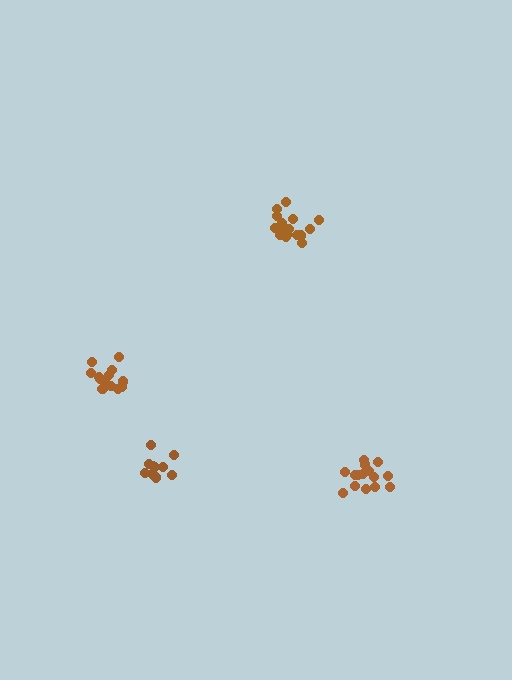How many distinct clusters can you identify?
There are 4 distinct clusters.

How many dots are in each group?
Group 1: 16 dots, Group 2: 16 dots, Group 3: 13 dots, Group 4: 10 dots (55 total).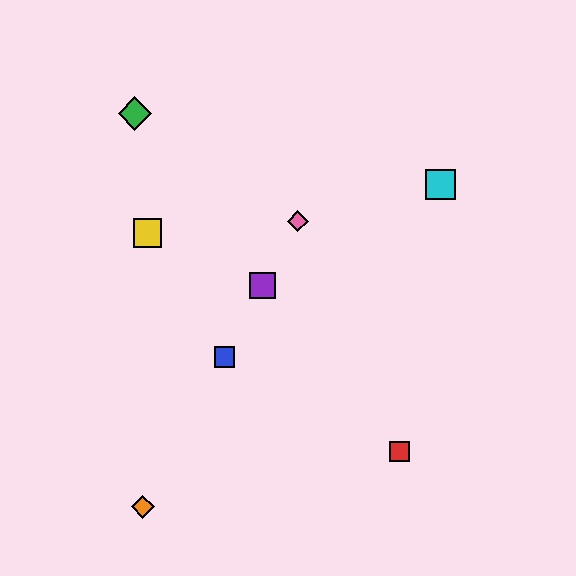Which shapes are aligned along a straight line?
The blue square, the purple square, the orange diamond, the pink diamond are aligned along a straight line.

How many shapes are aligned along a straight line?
4 shapes (the blue square, the purple square, the orange diamond, the pink diamond) are aligned along a straight line.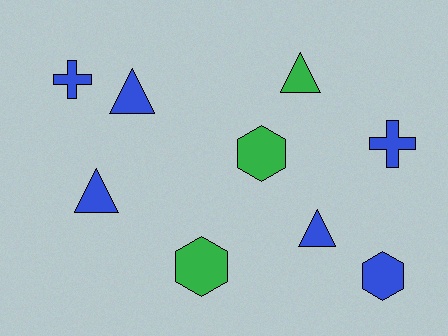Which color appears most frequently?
Blue, with 6 objects.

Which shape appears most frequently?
Triangle, with 4 objects.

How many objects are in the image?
There are 9 objects.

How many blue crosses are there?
There are 2 blue crosses.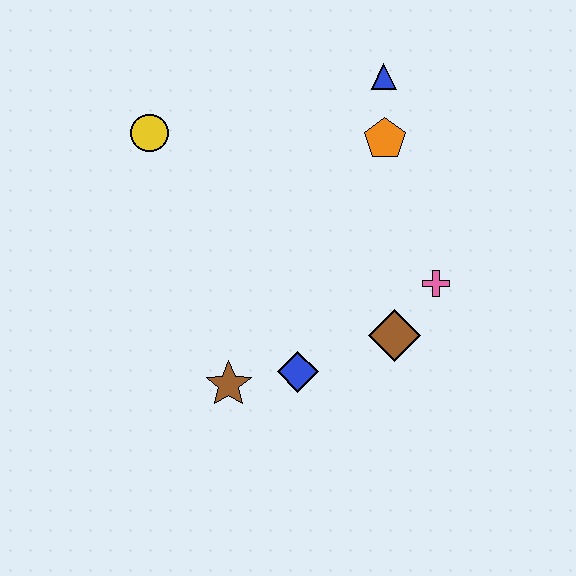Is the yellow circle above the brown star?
Yes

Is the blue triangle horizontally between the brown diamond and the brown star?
Yes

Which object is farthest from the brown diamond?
The yellow circle is farthest from the brown diamond.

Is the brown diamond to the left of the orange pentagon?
No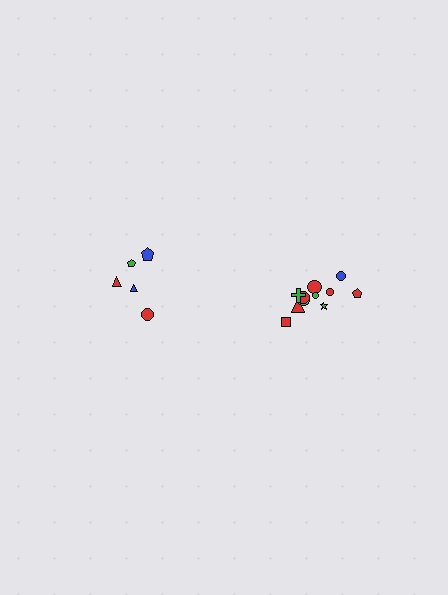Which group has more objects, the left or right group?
The right group.